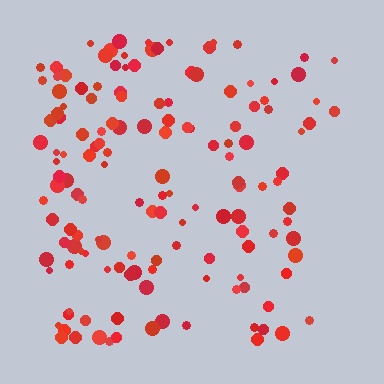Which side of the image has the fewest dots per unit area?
The right.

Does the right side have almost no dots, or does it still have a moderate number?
Still a moderate number, just noticeably fewer than the left.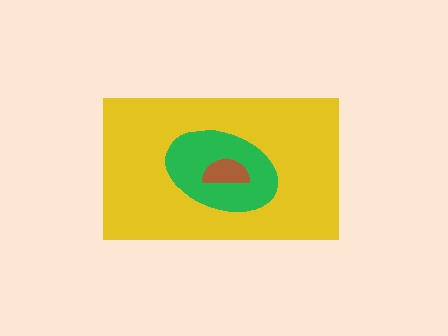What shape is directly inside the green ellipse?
The brown semicircle.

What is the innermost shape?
The brown semicircle.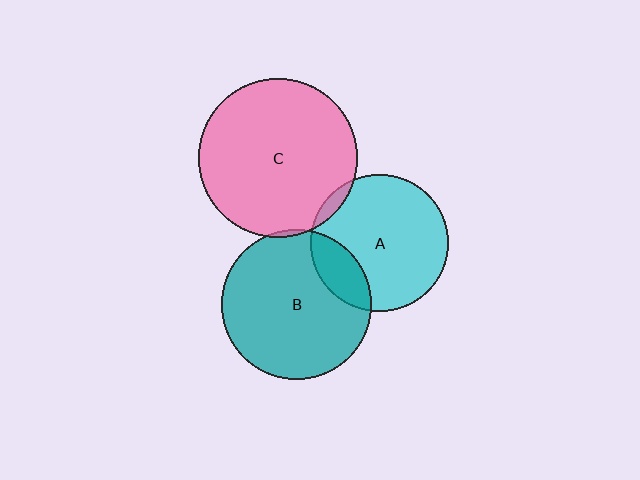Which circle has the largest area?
Circle C (pink).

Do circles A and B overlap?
Yes.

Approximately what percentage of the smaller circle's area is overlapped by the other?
Approximately 20%.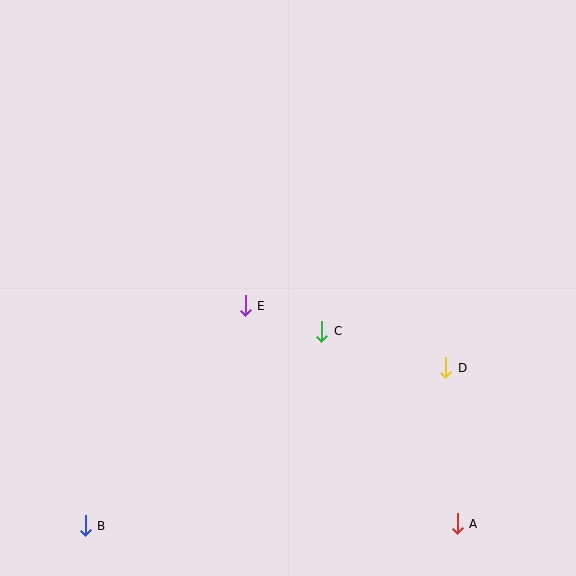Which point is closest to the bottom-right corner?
Point A is closest to the bottom-right corner.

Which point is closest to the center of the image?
Point E at (245, 306) is closest to the center.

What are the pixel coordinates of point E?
Point E is at (245, 306).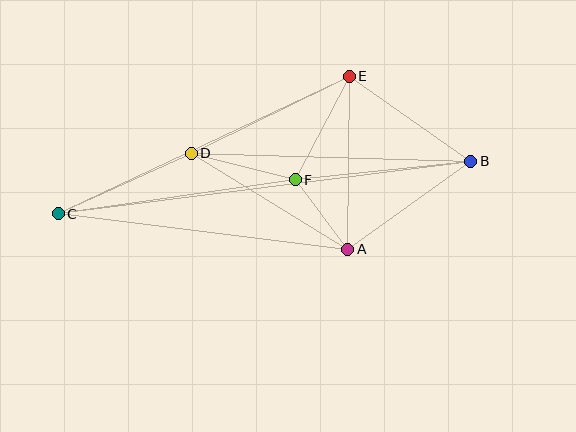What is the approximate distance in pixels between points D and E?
The distance between D and E is approximately 176 pixels.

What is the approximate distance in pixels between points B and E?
The distance between B and E is approximately 148 pixels.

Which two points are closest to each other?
Points A and F are closest to each other.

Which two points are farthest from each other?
Points B and C are farthest from each other.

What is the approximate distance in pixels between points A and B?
The distance between A and B is approximately 151 pixels.